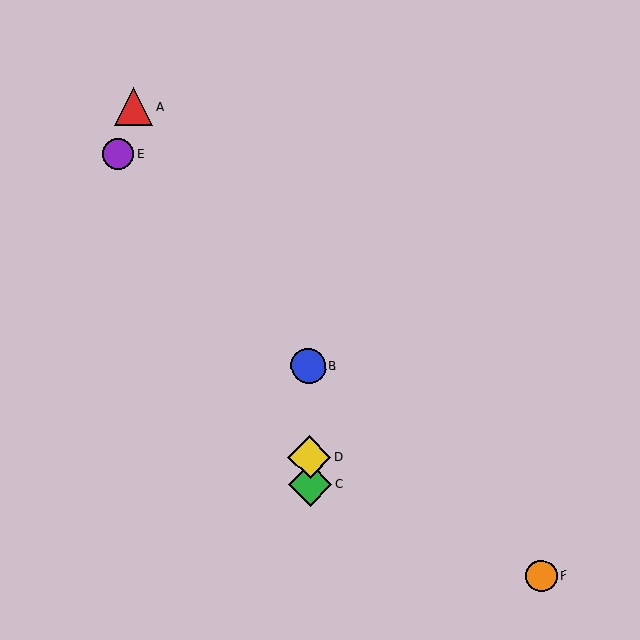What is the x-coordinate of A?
Object A is at x≈134.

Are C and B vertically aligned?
Yes, both are at x≈310.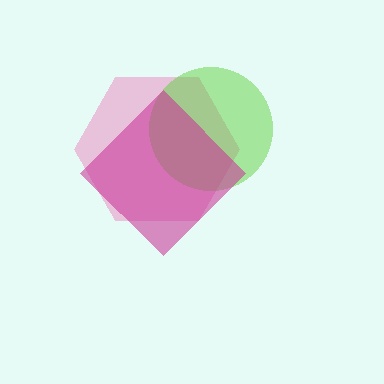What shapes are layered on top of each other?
The layered shapes are: a pink hexagon, a lime circle, a magenta diamond.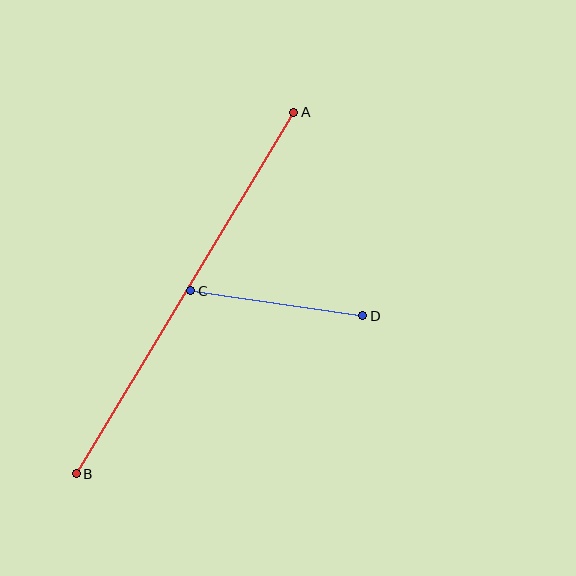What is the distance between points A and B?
The distance is approximately 422 pixels.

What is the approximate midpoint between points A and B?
The midpoint is at approximately (185, 293) pixels.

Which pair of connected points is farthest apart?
Points A and B are farthest apart.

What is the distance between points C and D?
The distance is approximately 174 pixels.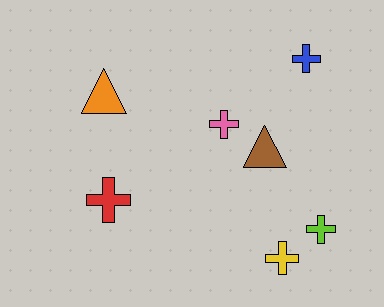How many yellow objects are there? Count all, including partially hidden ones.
There is 1 yellow object.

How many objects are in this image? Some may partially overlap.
There are 7 objects.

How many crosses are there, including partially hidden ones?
There are 5 crosses.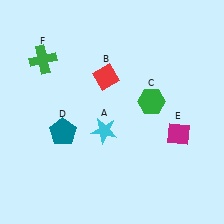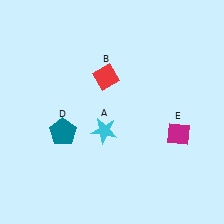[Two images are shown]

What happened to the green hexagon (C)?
The green hexagon (C) was removed in Image 2. It was in the top-right area of Image 1.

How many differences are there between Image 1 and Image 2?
There are 2 differences between the two images.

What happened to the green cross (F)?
The green cross (F) was removed in Image 2. It was in the top-left area of Image 1.